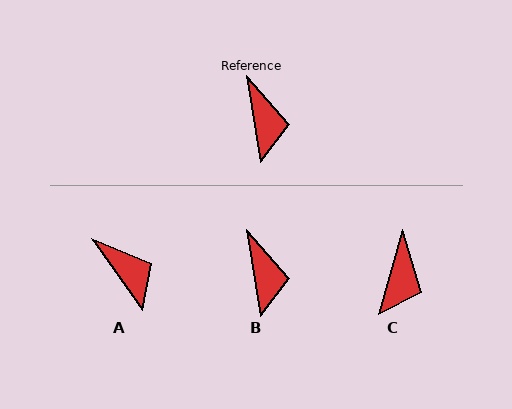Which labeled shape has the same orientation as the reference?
B.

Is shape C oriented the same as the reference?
No, it is off by about 25 degrees.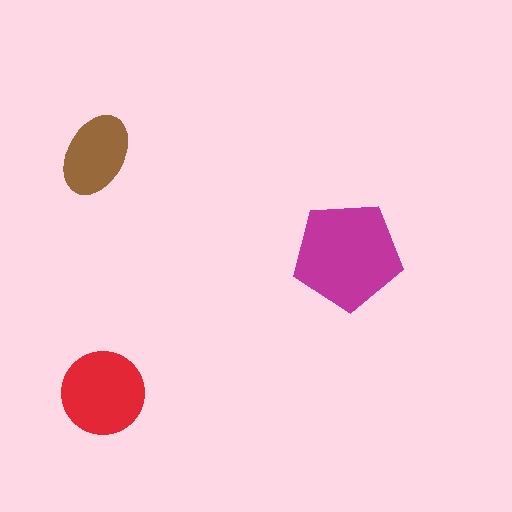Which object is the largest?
The magenta pentagon.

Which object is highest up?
The brown ellipse is topmost.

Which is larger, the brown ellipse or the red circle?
The red circle.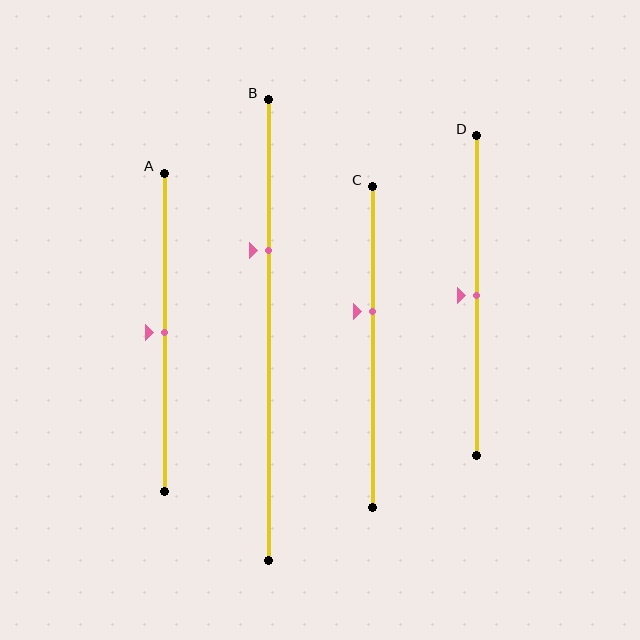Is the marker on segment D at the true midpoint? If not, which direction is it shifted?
Yes, the marker on segment D is at the true midpoint.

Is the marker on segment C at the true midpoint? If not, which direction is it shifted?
No, the marker on segment C is shifted upward by about 11% of the segment length.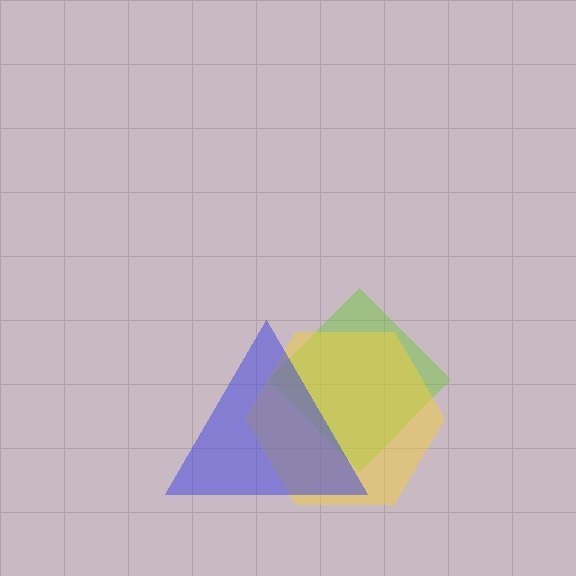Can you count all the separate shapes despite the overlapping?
Yes, there are 3 separate shapes.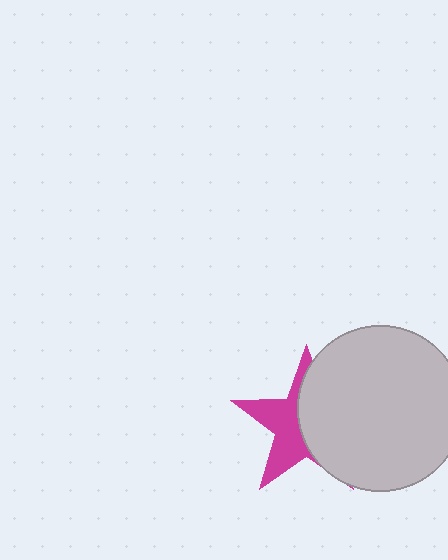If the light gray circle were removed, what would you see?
You would see the complete magenta star.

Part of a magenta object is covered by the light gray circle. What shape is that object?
It is a star.